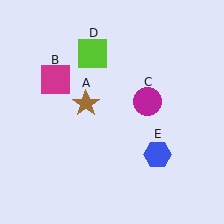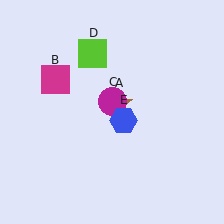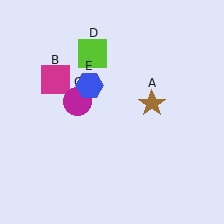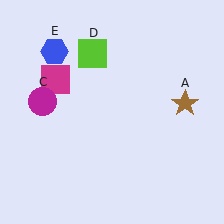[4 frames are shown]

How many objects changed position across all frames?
3 objects changed position: brown star (object A), magenta circle (object C), blue hexagon (object E).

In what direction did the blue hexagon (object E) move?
The blue hexagon (object E) moved up and to the left.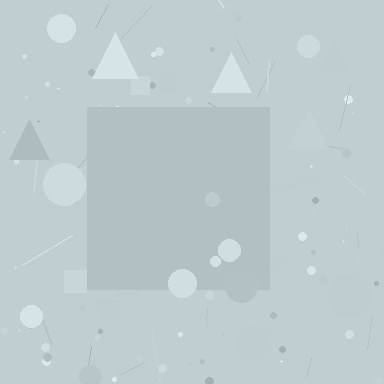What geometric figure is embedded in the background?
A square is embedded in the background.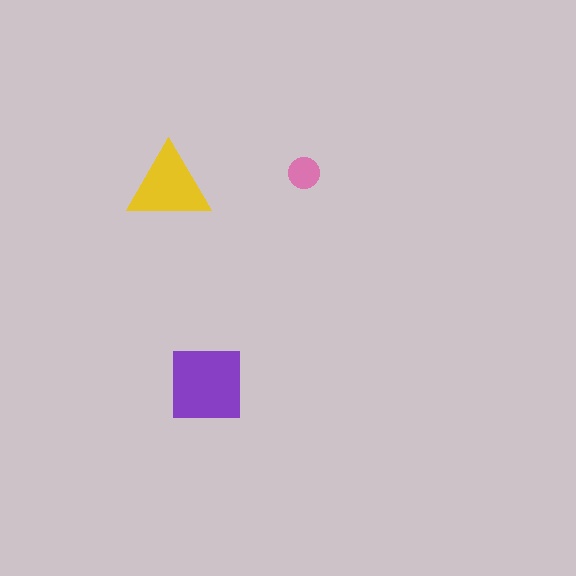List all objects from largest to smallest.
The purple square, the yellow triangle, the pink circle.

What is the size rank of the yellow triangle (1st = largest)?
2nd.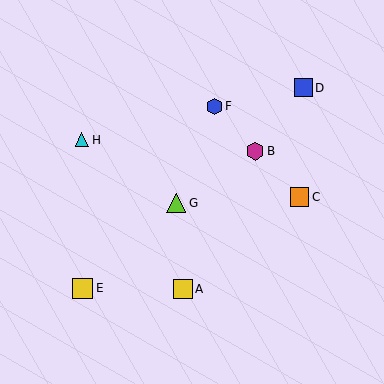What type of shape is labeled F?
Shape F is a blue hexagon.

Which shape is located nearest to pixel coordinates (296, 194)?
The orange square (labeled C) at (299, 197) is nearest to that location.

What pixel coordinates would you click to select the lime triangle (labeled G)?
Click at (176, 203) to select the lime triangle G.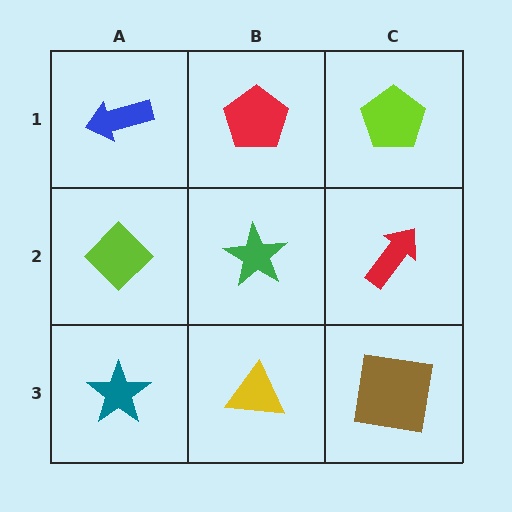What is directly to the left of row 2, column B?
A lime diamond.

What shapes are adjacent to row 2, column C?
A lime pentagon (row 1, column C), a brown square (row 3, column C), a green star (row 2, column B).